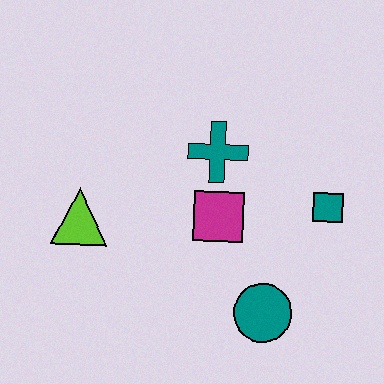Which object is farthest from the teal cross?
The teal circle is farthest from the teal cross.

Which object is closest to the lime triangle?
The magenta square is closest to the lime triangle.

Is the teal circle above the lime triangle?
No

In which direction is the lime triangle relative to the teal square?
The lime triangle is to the left of the teal square.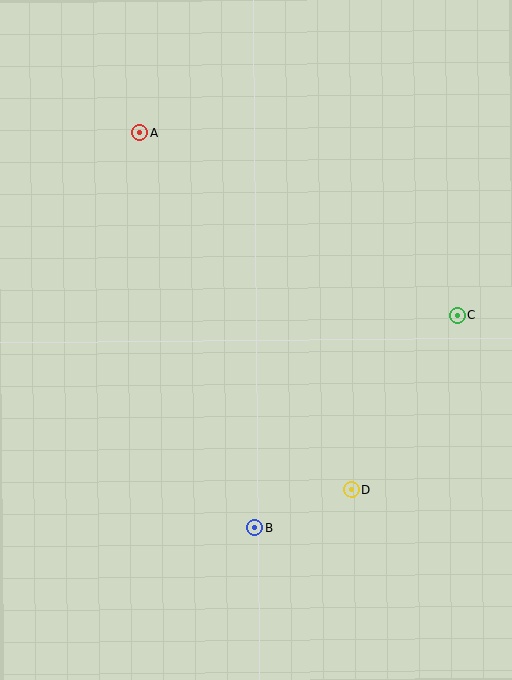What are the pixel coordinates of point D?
Point D is at (352, 490).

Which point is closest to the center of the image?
Point D at (352, 490) is closest to the center.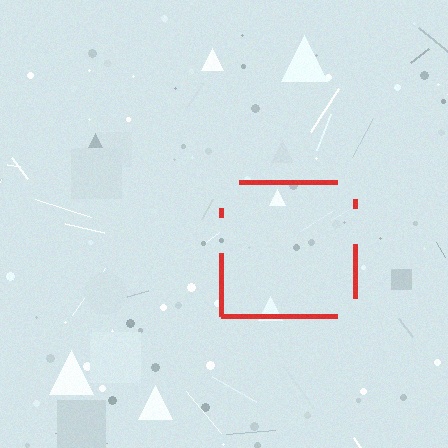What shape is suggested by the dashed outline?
The dashed outline suggests a square.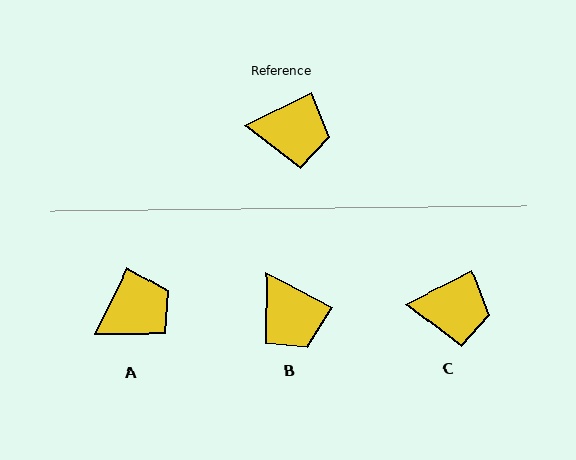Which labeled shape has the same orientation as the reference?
C.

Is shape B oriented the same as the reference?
No, it is off by about 54 degrees.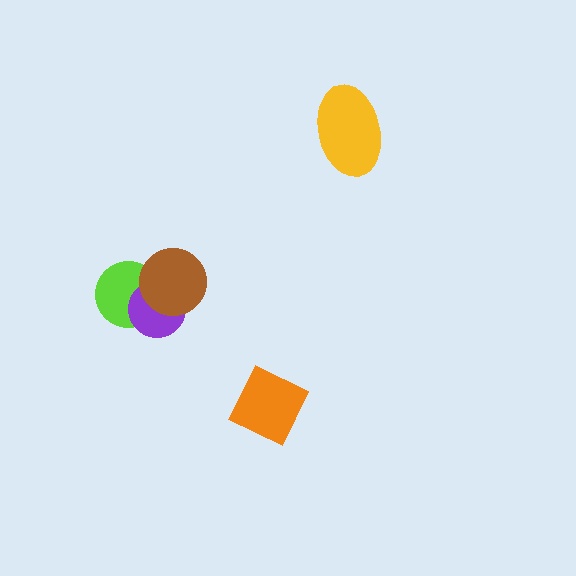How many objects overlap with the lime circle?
2 objects overlap with the lime circle.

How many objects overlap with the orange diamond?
0 objects overlap with the orange diamond.